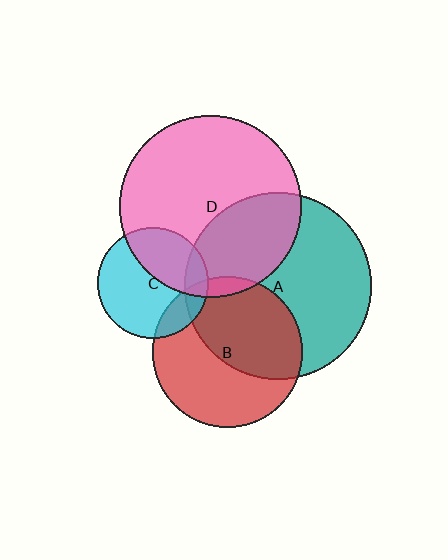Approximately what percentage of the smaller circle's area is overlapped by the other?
Approximately 50%.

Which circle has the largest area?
Circle A (teal).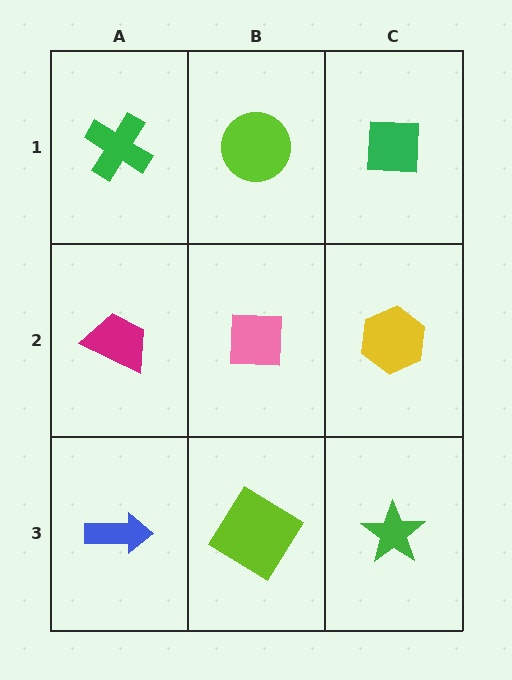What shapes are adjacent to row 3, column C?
A yellow hexagon (row 2, column C), a lime diamond (row 3, column B).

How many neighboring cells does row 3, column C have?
2.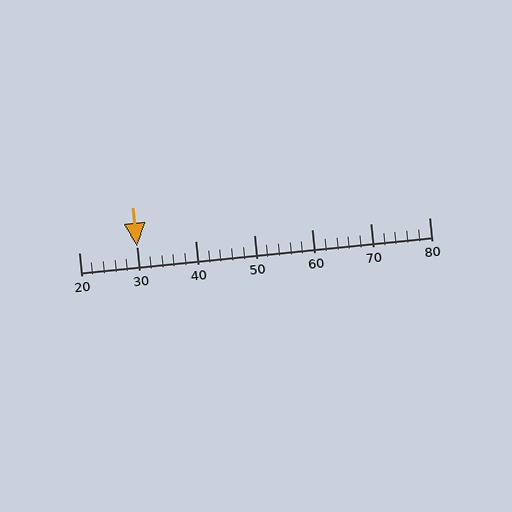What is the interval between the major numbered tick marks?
The major tick marks are spaced 10 units apart.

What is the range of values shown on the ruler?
The ruler shows values from 20 to 80.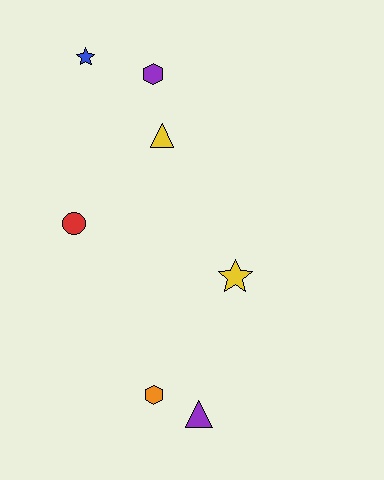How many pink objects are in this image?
There are no pink objects.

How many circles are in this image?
There is 1 circle.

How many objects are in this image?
There are 7 objects.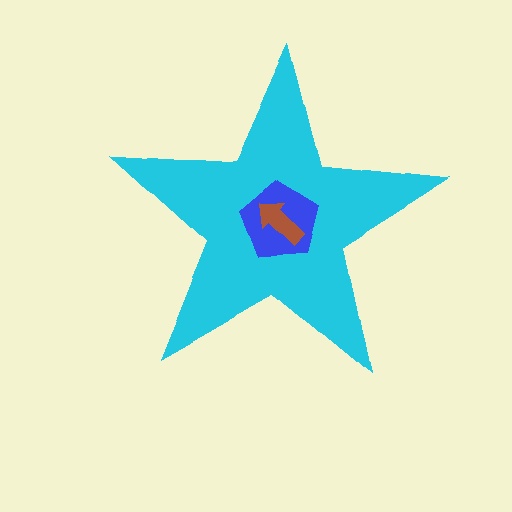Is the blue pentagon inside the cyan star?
Yes.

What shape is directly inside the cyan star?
The blue pentagon.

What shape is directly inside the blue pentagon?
The brown arrow.